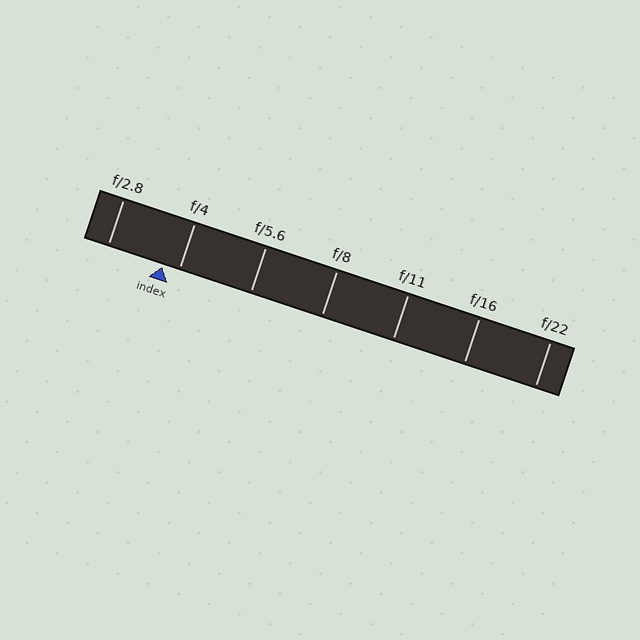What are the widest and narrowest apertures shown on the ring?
The widest aperture shown is f/2.8 and the narrowest is f/22.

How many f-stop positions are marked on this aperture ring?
There are 7 f-stop positions marked.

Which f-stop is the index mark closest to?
The index mark is closest to f/4.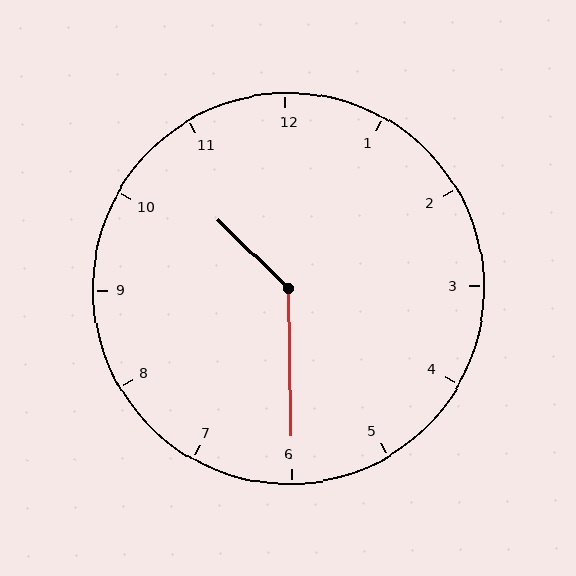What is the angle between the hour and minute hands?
Approximately 135 degrees.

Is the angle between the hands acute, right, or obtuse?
It is obtuse.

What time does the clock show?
10:30.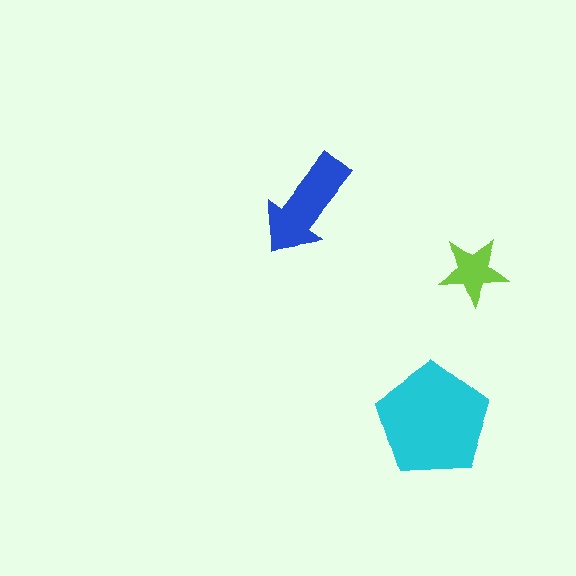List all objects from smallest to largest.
The lime star, the blue arrow, the cyan pentagon.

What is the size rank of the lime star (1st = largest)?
3rd.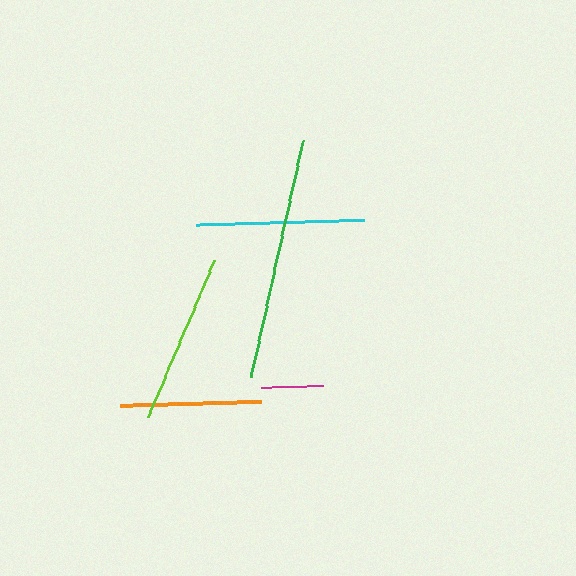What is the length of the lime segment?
The lime segment is approximately 170 pixels long.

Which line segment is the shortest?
The magenta line is the shortest at approximately 62 pixels.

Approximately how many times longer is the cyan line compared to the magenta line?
The cyan line is approximately 2.7 times the length of the magenta line.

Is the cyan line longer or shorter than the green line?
The green line is longer than the cyan line.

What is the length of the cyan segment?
The cyan segment is approximately 168 pixels long.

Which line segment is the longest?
The green line is the longest at approximately 242 pixels.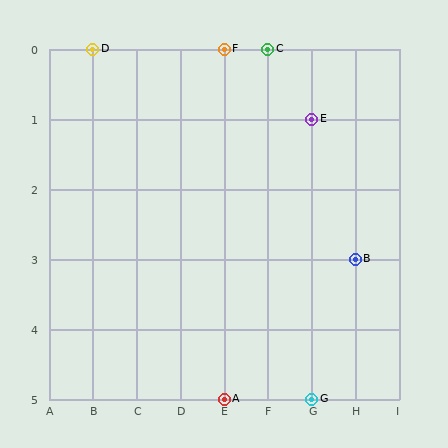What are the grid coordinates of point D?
Point D is at grid coordinates (B, 0).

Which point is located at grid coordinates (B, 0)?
Point D is at (B, 0).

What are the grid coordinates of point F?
Point F is at grid coordinates (E, 0).